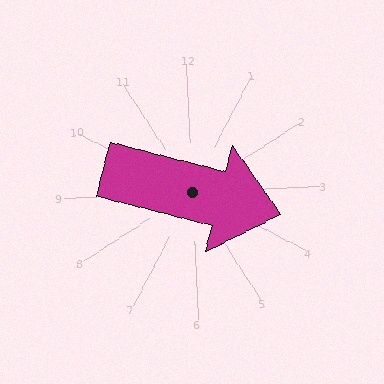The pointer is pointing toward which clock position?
Roughly 4 o'clock.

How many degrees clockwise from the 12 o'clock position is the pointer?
Approximately 107 degrees.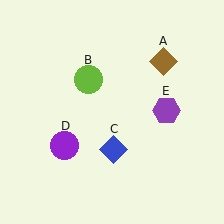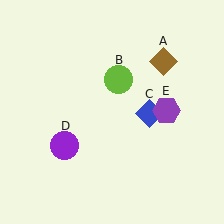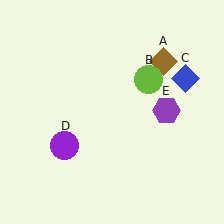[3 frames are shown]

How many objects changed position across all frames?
2 objects changed position: lime circle (object B), blue diamond (object C).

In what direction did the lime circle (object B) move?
The lime circle (object B) moved right.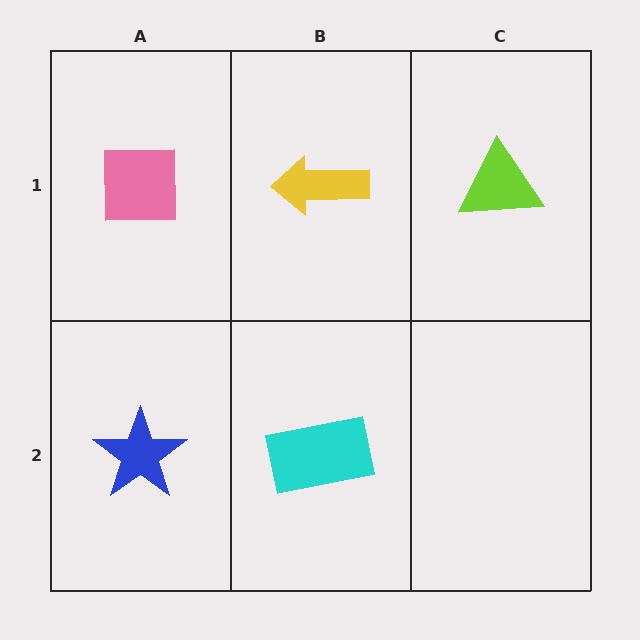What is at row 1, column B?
A yellow arrow.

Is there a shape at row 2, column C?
No, that cell is empty.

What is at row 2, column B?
A cyan rectangle.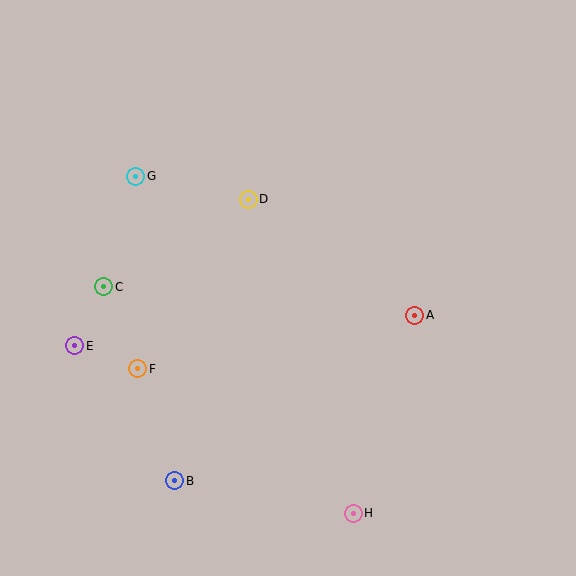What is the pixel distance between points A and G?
The distance between A and G is 311 pixels.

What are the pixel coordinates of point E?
Point E is at (75, 346).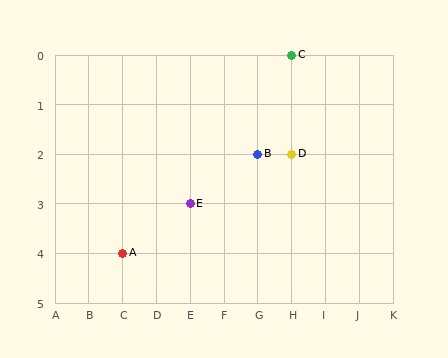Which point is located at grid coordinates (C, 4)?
Point A is at (C, 4).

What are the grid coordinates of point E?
Point E is at grid coordinates (E, 3).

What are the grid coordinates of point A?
Point A is at grid coordinates (C, 4).